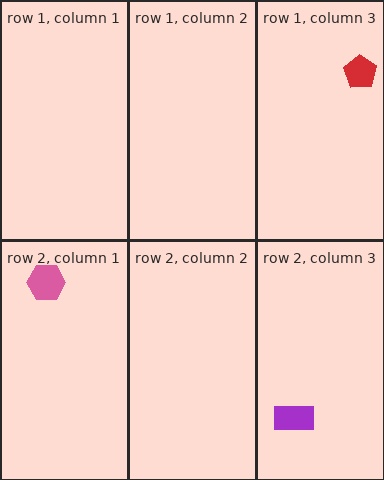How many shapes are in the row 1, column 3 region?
1.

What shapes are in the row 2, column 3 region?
The purple rectangle.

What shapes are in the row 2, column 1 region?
The pink hexagon.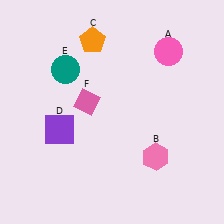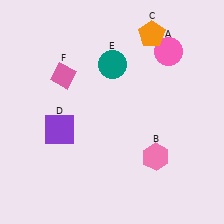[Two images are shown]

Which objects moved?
The objects that moved are: the orange pentagon (C), the teal circle (E), the pink diamond (F).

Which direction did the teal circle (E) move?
The teal circle (E) moved right.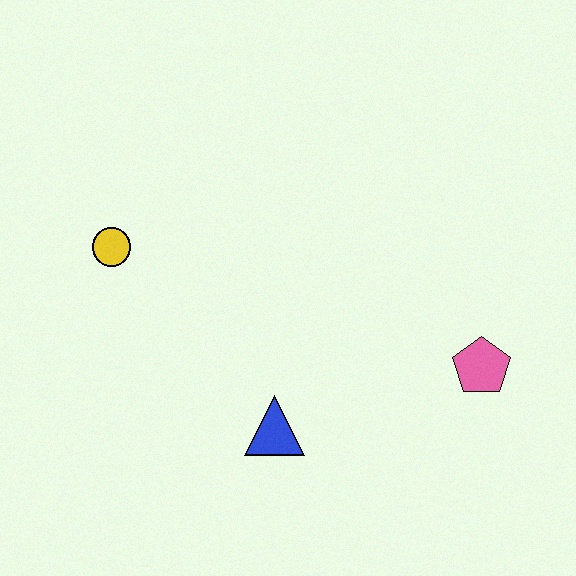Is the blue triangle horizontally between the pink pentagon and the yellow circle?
Yes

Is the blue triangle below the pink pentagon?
Yes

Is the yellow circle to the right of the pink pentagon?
No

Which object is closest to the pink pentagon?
The blue triangle is closest to the pink pentagon.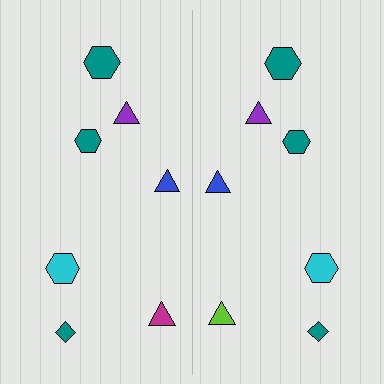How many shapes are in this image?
There are 14 shapes in this image.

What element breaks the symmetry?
The lime triangle on the right side breaks the symmetry — its mirror counterpart is magenta.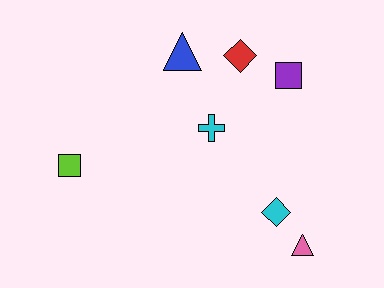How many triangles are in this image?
There are 2 triangles.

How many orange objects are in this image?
There are no orange objects.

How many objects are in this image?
There are 7 objects.